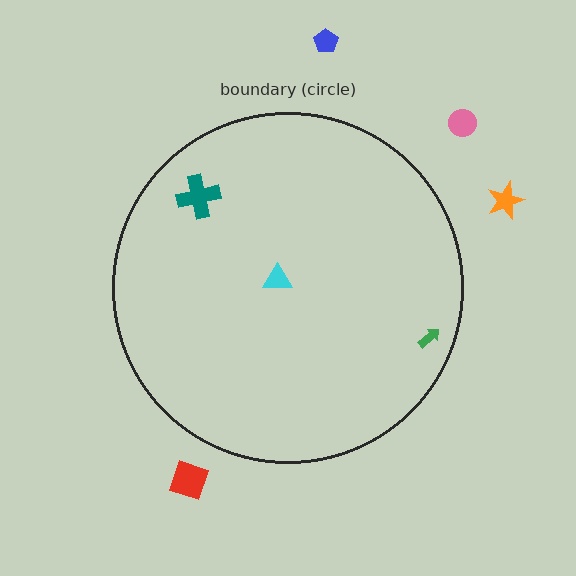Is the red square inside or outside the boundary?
Outside.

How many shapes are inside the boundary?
3 inside, 4 outside.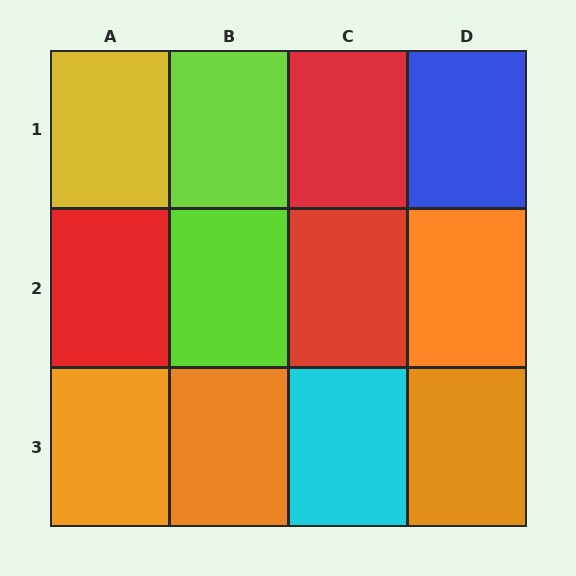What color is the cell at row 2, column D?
Orange.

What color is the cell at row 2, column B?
Lime.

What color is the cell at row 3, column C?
Cyan.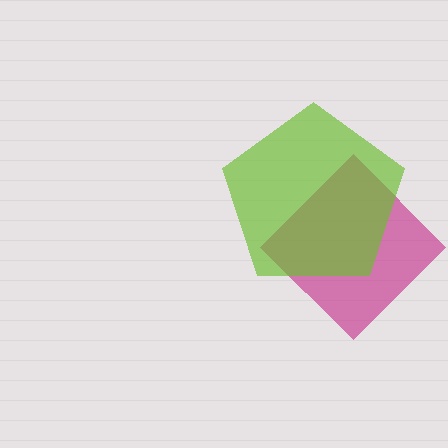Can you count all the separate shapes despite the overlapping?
Yes, there are 2 separate shapes.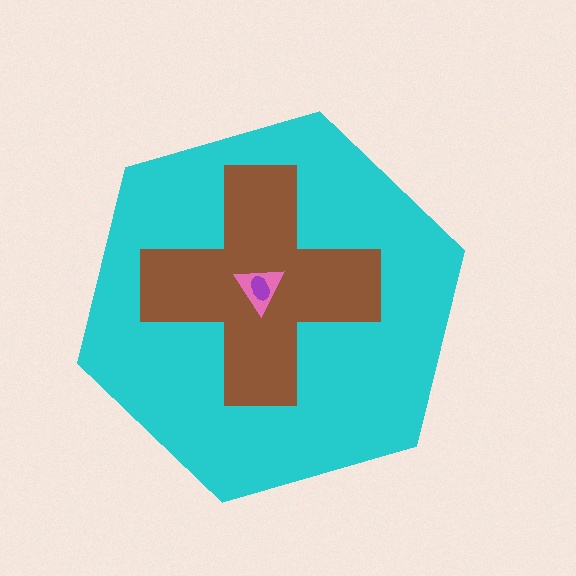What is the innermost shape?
The purple ellipse.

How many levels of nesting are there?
4.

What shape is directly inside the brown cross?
The pink triangle.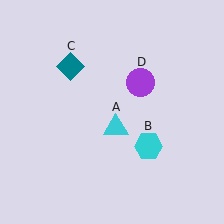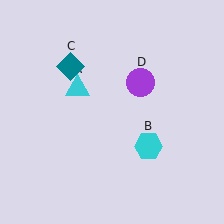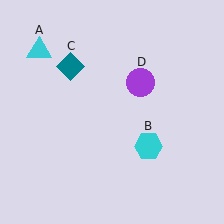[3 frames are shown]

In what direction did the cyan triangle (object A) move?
The cyan triangle (object A) moved up and to the left.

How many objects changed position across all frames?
1 object changed position: cyan triangle (object A).